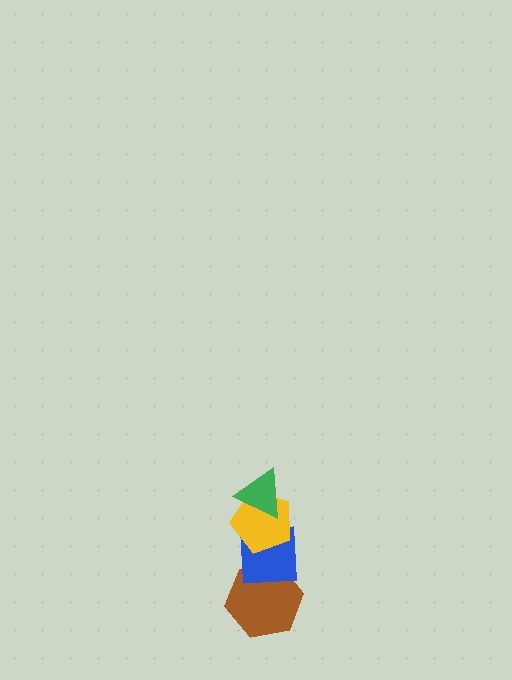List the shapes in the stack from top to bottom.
From top to bottom: the green triangle, the yellow pentagon, the blue square, the brown hexagon.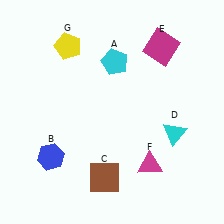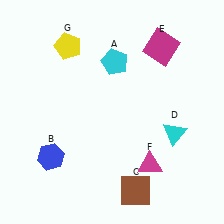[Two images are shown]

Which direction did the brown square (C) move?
The brown square (C) moved right.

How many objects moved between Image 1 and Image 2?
1 object moved between the two images.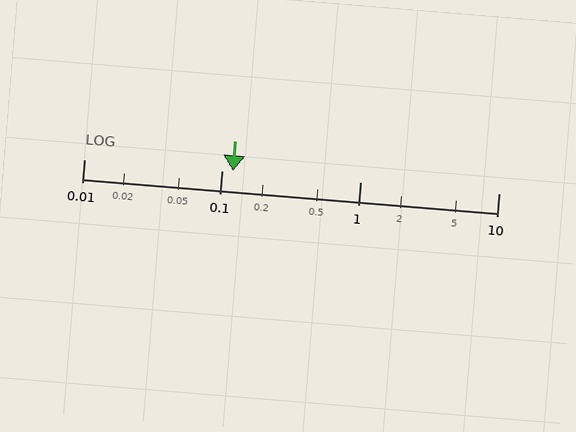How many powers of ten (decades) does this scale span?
The scale spans 3 decades, from 0.01 to 10.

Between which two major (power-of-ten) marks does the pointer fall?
The pointer is between 0.1 and 1.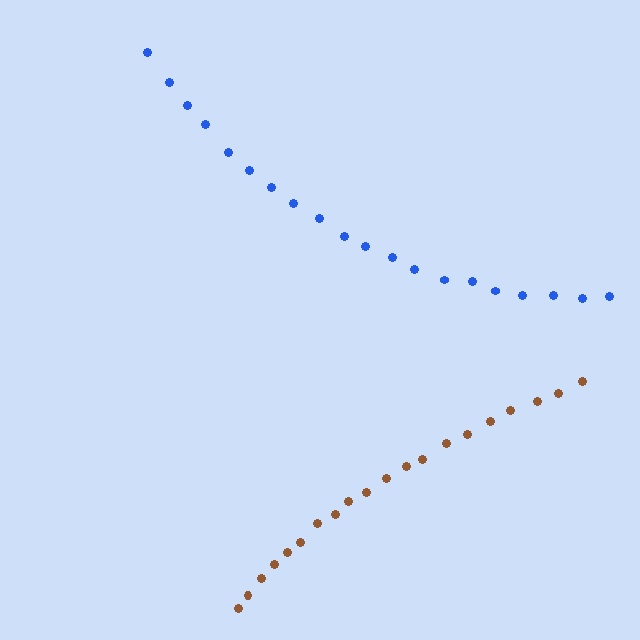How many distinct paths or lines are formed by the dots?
There are 2 distinct paths.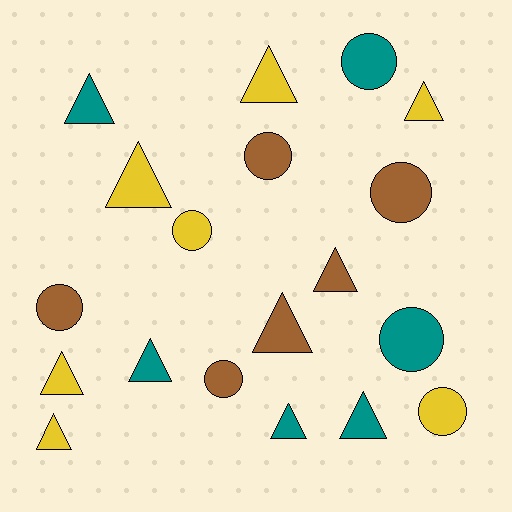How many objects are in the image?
There are 19 objects.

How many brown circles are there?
There are 4 brown circles.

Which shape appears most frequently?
Triangle, with 11 objects.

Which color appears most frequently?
Yellow, with 7 objects.